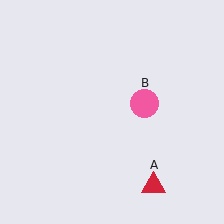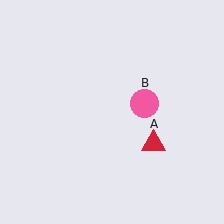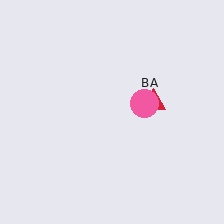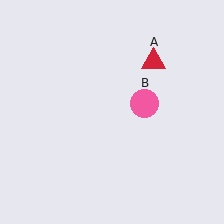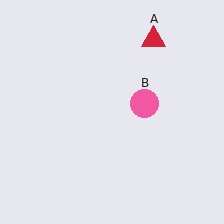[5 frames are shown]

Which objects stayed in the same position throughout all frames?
Pink circle (object B) remained stationary.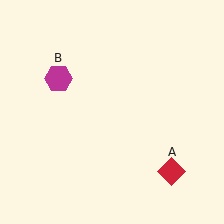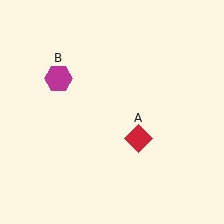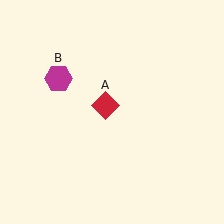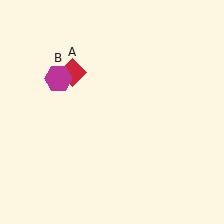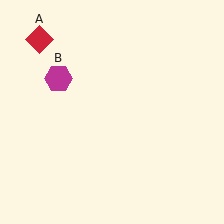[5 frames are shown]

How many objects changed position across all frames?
1 object changed position: red diamond (object A).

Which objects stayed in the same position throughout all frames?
Magenta hexagon (object B) remained stationary.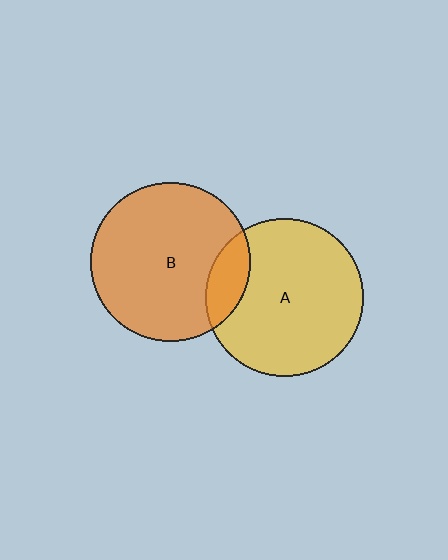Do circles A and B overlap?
Yes.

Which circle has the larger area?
Circle B (orange).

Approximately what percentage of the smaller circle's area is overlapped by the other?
Approximately 15%.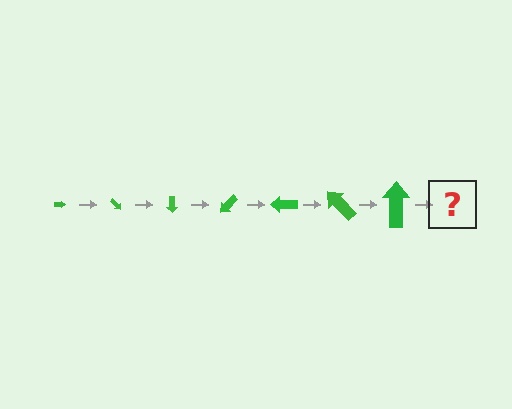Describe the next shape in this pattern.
It should be an arrow, larger than the previous one and rotated 315 degrees from the start.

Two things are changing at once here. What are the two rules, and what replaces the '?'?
The two rules are that the arrow grows larger each step and it rotates 45 degrees each step. The '?' should be an arrow, larger than the previous one and rotated 315 degrees from the start.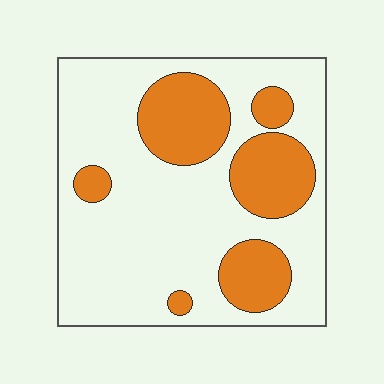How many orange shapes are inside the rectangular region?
6.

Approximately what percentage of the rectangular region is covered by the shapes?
Approximately 30%.